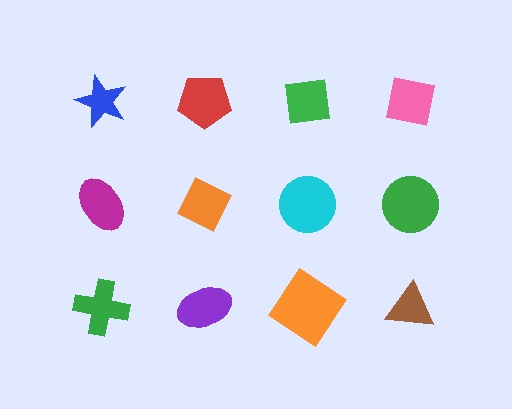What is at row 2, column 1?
A magenta ellipse.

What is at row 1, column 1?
A blue star.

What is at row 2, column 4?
A green circle.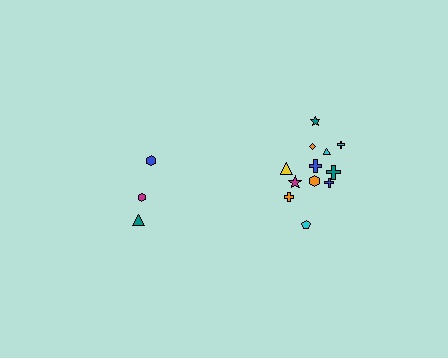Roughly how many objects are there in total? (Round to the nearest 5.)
Roughly 15 objects in total.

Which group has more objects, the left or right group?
The right group.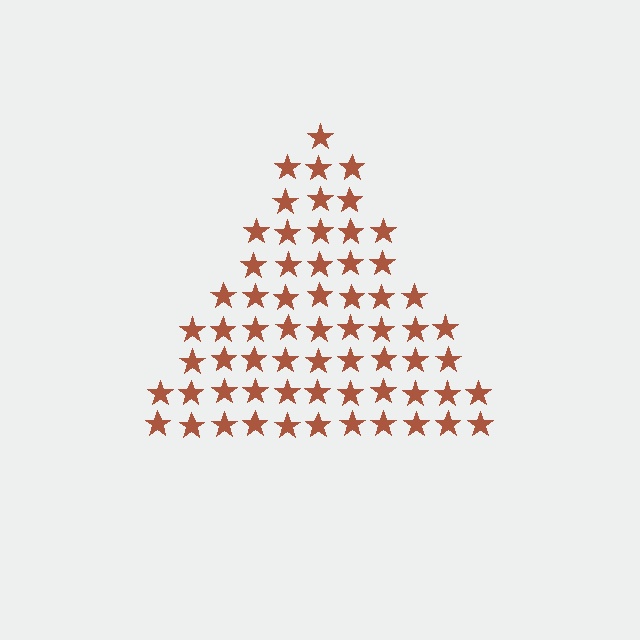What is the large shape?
The large shape is a triangle.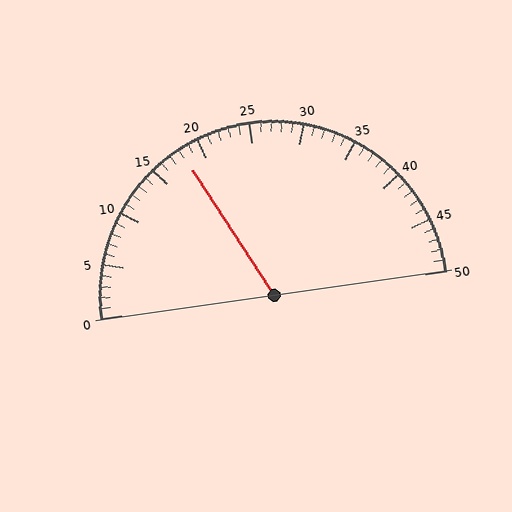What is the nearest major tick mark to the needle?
The nearest major tick mark is 20.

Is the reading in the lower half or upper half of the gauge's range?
The reading is in the lower half of the range (0 to 50).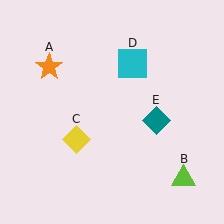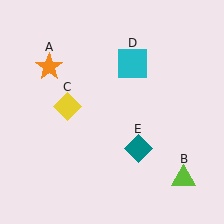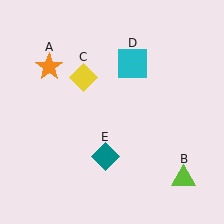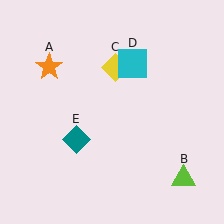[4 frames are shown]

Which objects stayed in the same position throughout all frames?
Orange star (object A) and lime triangle (object B) and cyan square (object D) remained stationary.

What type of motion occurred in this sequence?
The yellow diamond (object C), teal diamond (object E) rotated clockwise around the center of the scene.